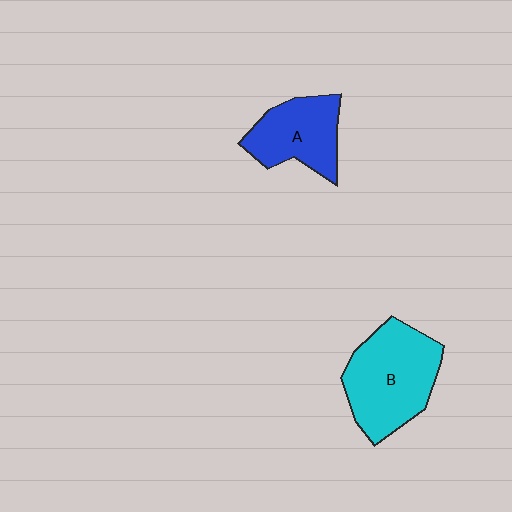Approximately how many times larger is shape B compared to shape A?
Approximately 1.4 times.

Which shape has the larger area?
Shape B (cyan).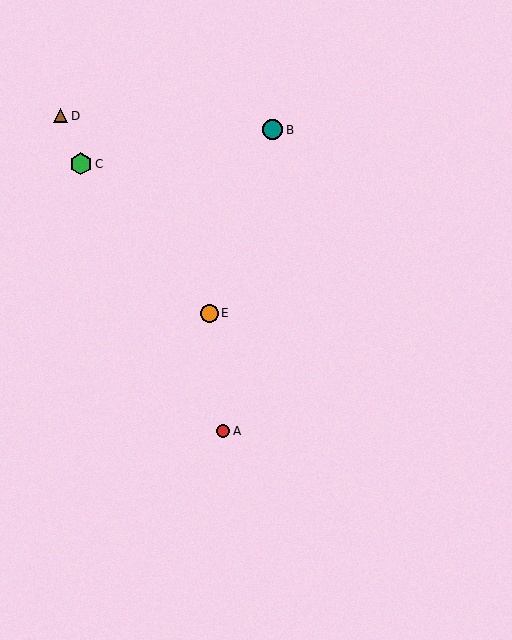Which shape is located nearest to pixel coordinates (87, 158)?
The green hexagon (labeled C) at (81, 164) is nearest to that location.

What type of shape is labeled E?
Shape E is an orange circle.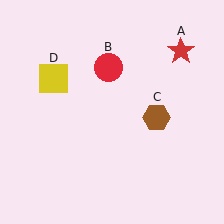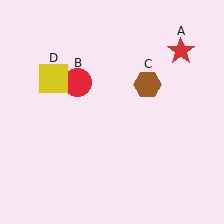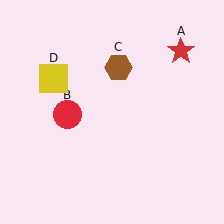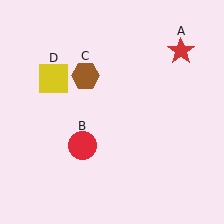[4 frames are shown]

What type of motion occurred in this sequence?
The red circle (object B), brown hexagon (object C) rotated counterclockwise around the center of the scene.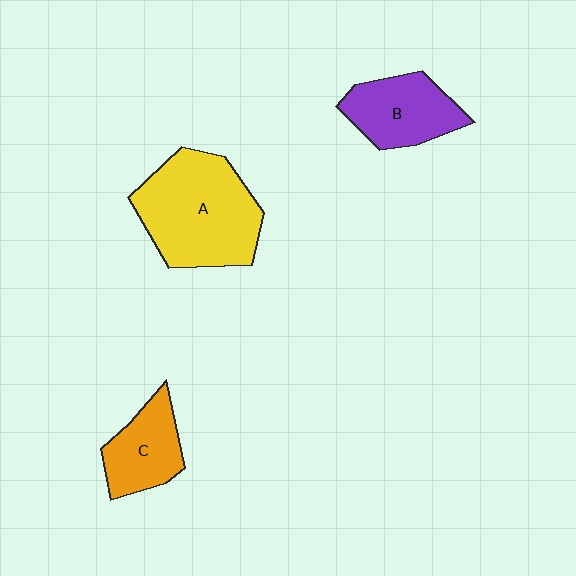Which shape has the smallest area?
Shape C (orange).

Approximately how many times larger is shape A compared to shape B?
Approximately 1.7 times.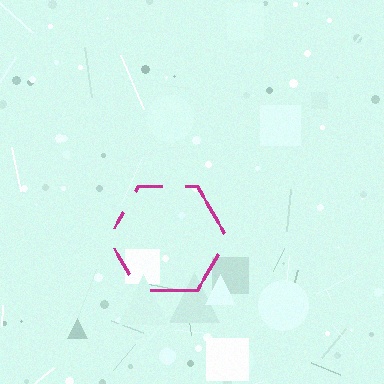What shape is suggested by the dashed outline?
The dashed outline suggests a hexagon.